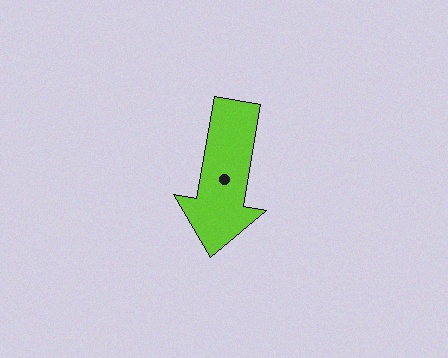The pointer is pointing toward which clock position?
Roughly 6 o'clock.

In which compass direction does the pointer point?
South.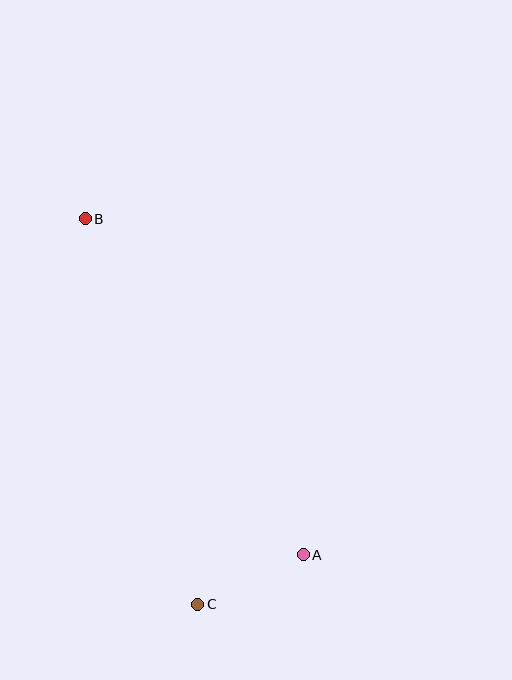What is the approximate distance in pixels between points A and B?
The distance between A and B is approximately 400 pixels.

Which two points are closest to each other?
Points A and C are closest to each other.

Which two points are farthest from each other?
Points B and C are farthest from each other.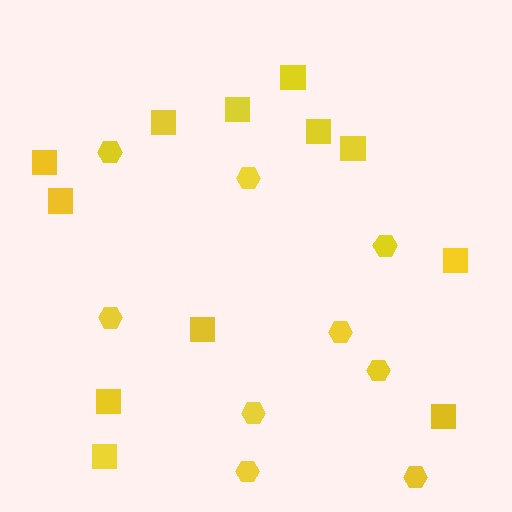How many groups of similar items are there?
There are 2 groups: one group of hexagons (9) and one group of squares (12).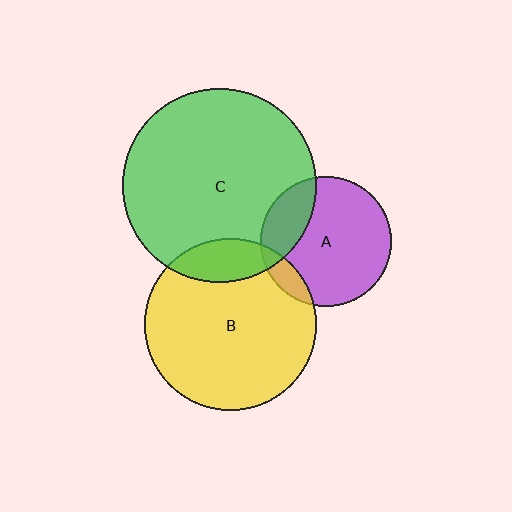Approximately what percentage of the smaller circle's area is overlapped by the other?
Approximately 15%.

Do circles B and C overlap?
Yes.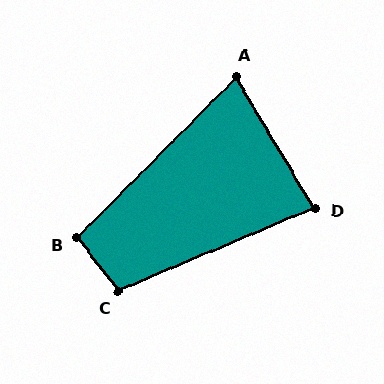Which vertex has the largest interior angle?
C, at approximately 105 degrees.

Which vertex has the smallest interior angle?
A, at approximately 75 degrees.